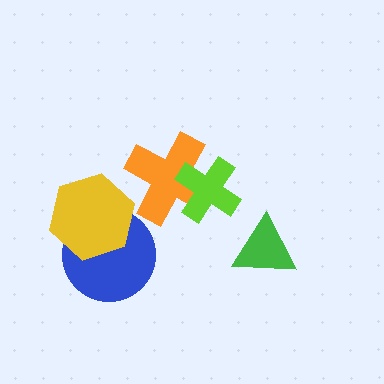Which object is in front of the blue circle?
The yellow hexagon is in front of the blue circle.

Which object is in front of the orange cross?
The lime cross is in front of the orange cross.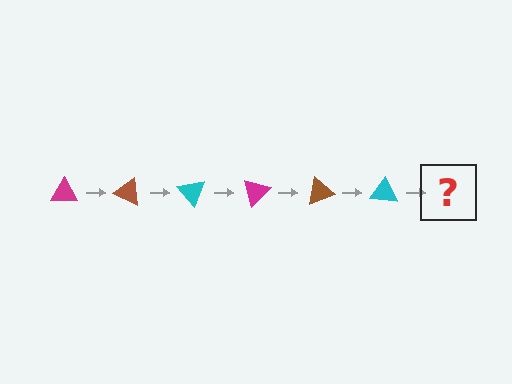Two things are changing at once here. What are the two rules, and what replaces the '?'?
The two rules are that it rotates 25 degrees each step and the color cycles through magenta, brown, and cyan. The '?' should be a magenta triangle, rotated 150 degrees from the start.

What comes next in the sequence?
The next element should be a magenta triangle, rotated 150 degrees from the start.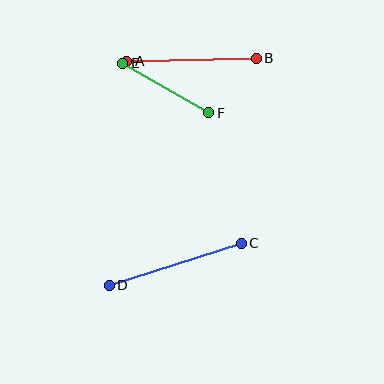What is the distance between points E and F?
The distance is approximately 100 pixels.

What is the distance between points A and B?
The distance is approximately 129 pixels.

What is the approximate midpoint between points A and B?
The midpoint is at approximately (191, 60) pixels.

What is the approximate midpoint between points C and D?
The midpoint is at approximately (175, 264) pixels.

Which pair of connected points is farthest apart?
Points C and D are farthest apart.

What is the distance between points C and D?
The distance is approximately 139 pixels.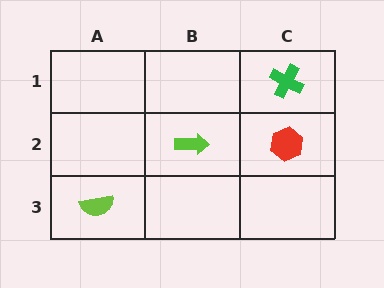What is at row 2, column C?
A red hexagon.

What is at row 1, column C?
A green cross.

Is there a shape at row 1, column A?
No, that cell is empty.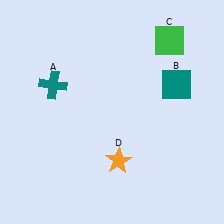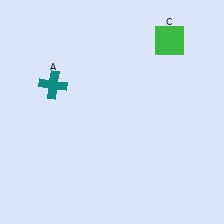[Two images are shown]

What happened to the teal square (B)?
The teal square (B) was removed in Image 2. It was in the top-right area of Image 1.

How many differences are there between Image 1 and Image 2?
There are 2 differences between the two images.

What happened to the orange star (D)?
The orange star (D) was removed in Image 2. It was in the bottom-right area of Image 1.